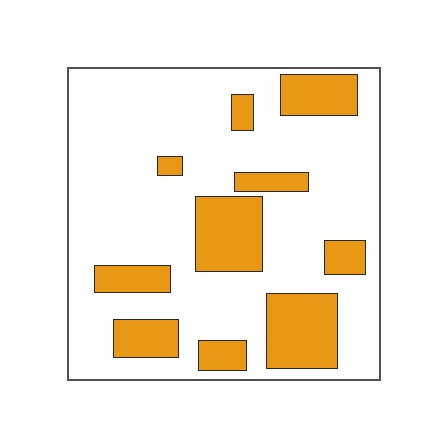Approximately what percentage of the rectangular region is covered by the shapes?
Approximately 25%.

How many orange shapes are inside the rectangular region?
10.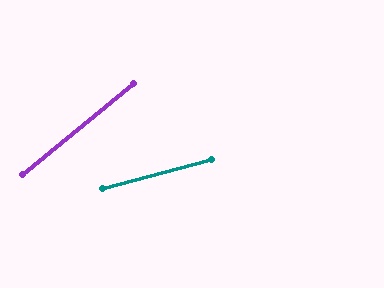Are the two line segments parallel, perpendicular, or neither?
Neither parallel nor perpendicular — they differ by about 25°.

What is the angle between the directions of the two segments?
Approximately 25 degrees.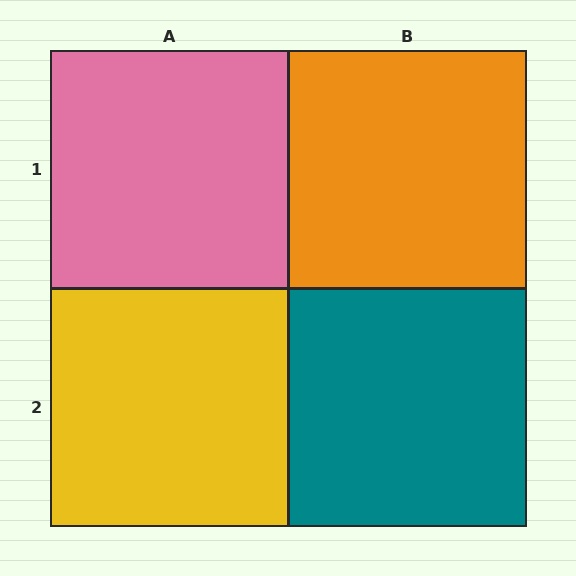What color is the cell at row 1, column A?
Pink.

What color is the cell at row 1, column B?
Orange.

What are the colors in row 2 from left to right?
Yellow, teal.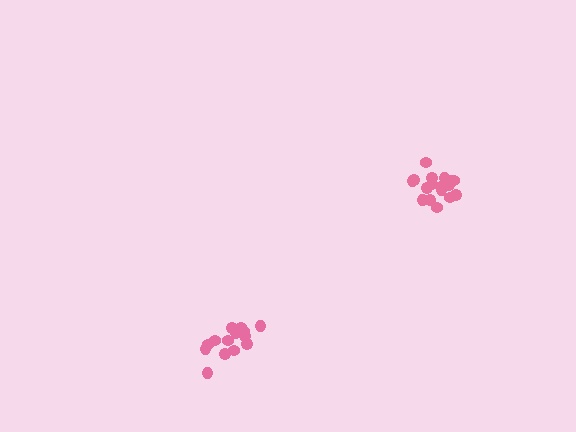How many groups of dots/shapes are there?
There are 2 groups.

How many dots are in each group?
Group 1: 15 dots, Group 2: 17 dots (32 total).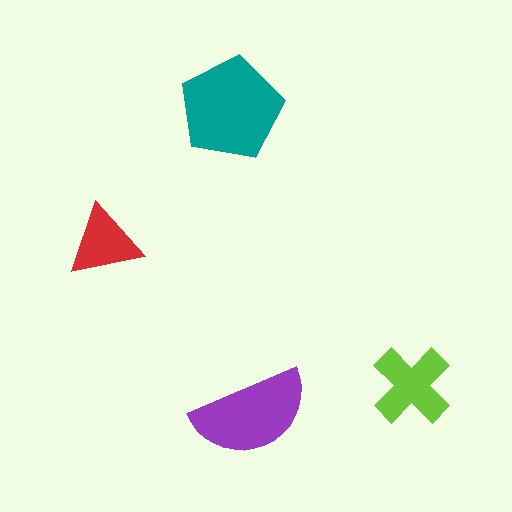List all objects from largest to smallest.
The teal pentagon, the purple semicircle, the lime cross, the red triangle.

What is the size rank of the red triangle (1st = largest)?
4th.